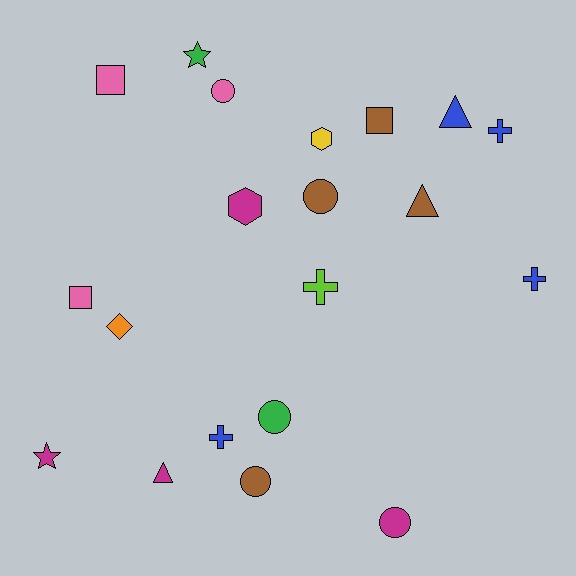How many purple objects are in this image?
There are no purple objects.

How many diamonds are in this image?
There is 1 diamond.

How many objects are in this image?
There are 20 objects.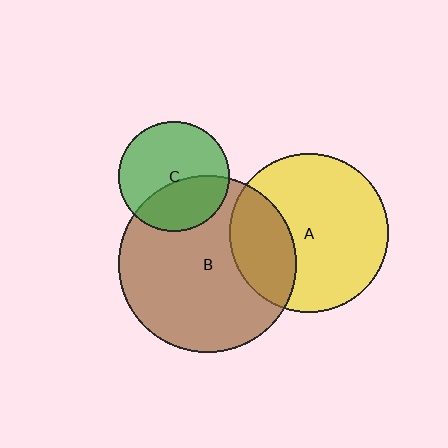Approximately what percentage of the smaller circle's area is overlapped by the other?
Approximately 30%.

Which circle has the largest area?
Circle B (brown).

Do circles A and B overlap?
Yes.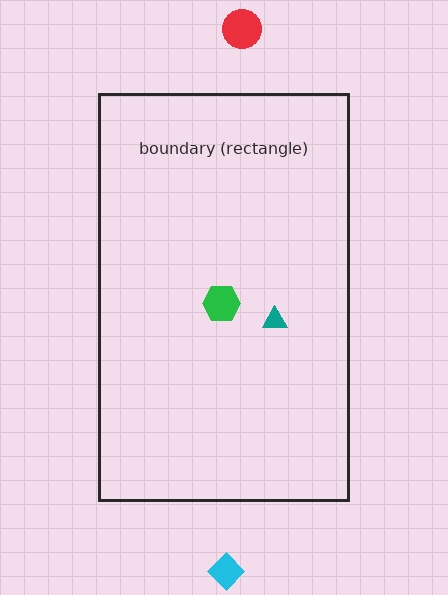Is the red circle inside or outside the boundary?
Outside.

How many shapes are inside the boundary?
2 inside, 2 outside.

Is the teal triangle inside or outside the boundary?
Inside.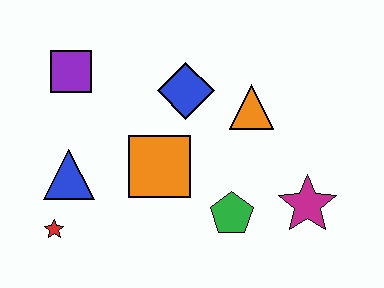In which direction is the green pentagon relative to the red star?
The green pentagon is to the right of the red star.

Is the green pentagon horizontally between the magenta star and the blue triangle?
Yes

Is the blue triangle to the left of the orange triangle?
Yes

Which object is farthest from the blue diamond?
The red star is farthest from the blue diamond.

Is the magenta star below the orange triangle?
Yes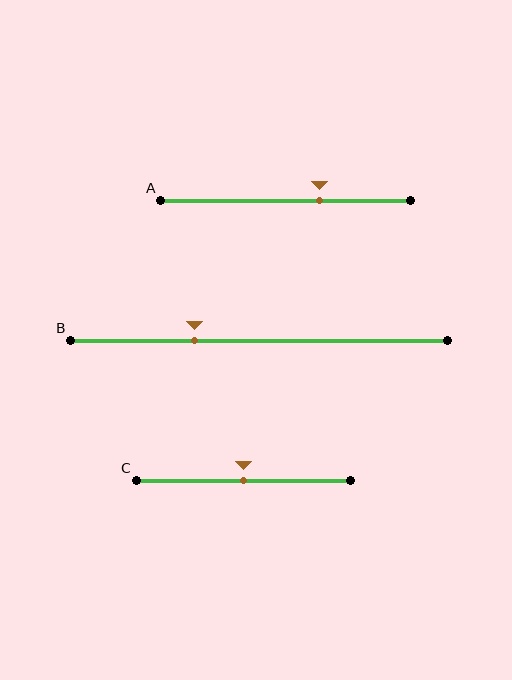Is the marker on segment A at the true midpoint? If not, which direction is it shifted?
No, the marker on segment A is shifted to the right by about 14% of the segment length.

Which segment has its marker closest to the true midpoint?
Segment C has its marker closest to the true midpoint.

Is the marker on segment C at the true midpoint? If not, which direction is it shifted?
Yes, the marker on segment C is at the true midpoint.